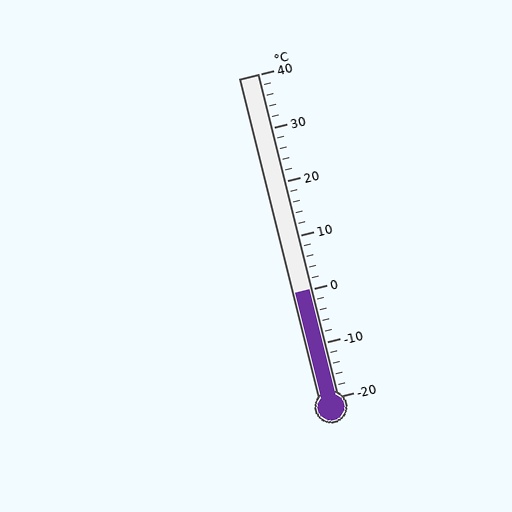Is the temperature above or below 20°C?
The temperature is below 20°C.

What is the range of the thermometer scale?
The thermometer scale ranges from -20°C to 40°C.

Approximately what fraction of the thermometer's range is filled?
The thermometer is filled to approximately 35% of its range.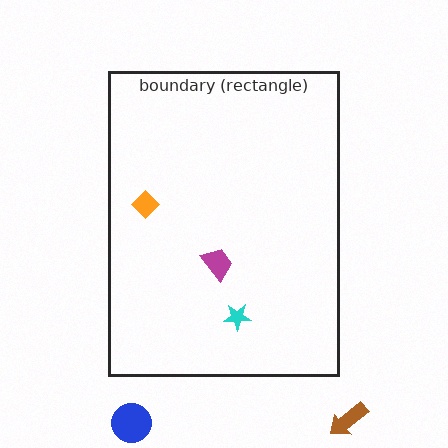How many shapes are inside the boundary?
3 inside, 2 outside.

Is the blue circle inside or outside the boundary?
Outside.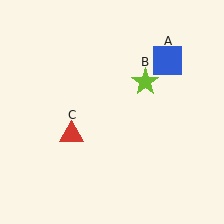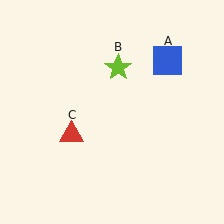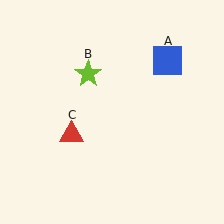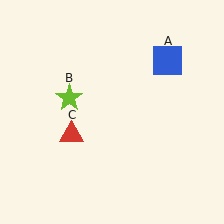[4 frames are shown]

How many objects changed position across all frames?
1 object changed position: lime star (object B).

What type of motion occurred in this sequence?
The lime star (object B) rotated counterclockwise around the center of the scene.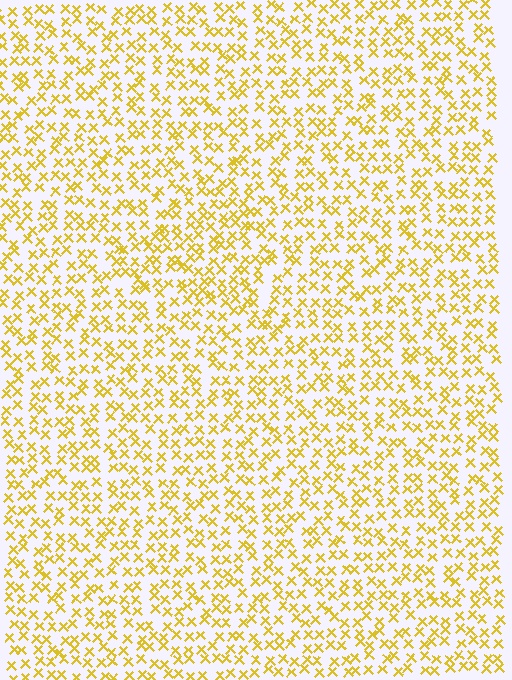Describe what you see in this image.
The image contains small yellow elements arranged at two different densities. A triangle-shaped region is visible where the elements are more densely packed than the surrounding area.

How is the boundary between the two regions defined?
The boundary is defined by a change in element density (approximately 1.4x ratio). All elements are the same color, size, and shape.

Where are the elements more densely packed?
The elements are more densely packed inside the triangle boundary.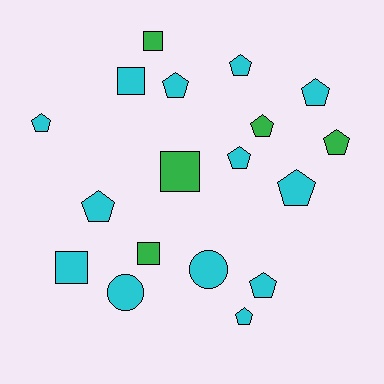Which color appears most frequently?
Cyan, with 13 objects.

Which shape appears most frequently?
Pentagon, with 11 objects.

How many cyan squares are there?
There are 2 cyan squares.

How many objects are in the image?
There are 18 objects.